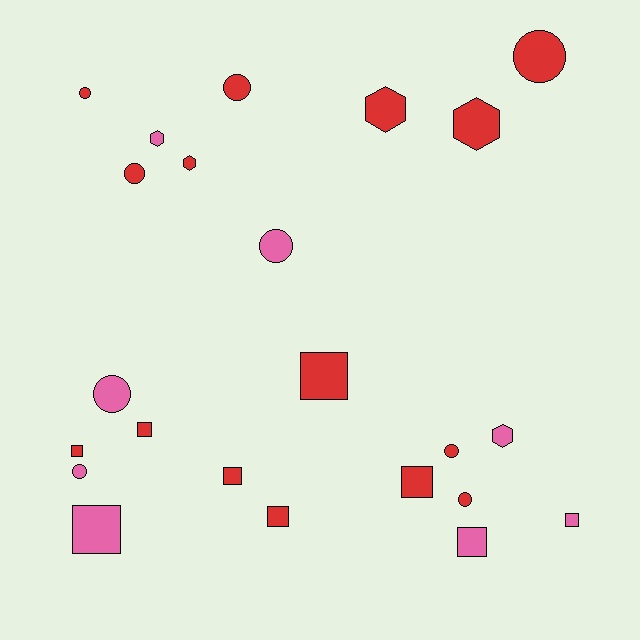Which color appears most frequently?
Red, with 15 objects.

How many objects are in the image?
There are 23 objects.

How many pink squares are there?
There are 3 pink squares.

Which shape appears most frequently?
Square, with 9 objects.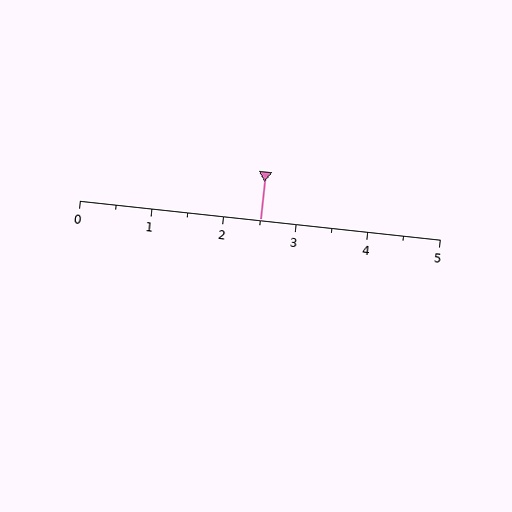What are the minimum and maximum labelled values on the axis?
The axis runs from 0 to 5.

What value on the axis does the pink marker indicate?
The marker indicates approximately 2.5.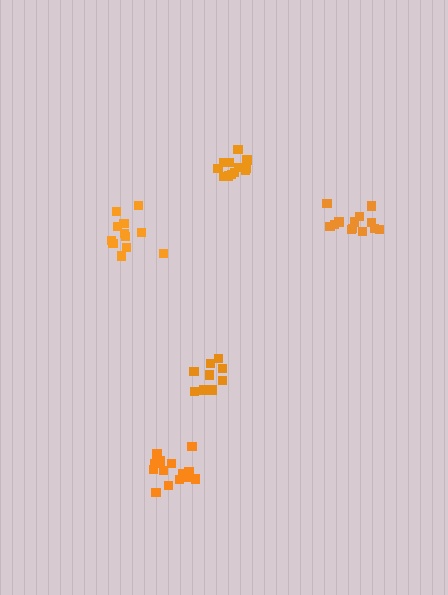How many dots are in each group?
Group 1: 14 dots, Group 2: 9 dots, Group 3: 14 dots, Group 4: 12 dots, Group 5: 12 dots (61 total).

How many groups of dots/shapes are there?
There are 5 groups.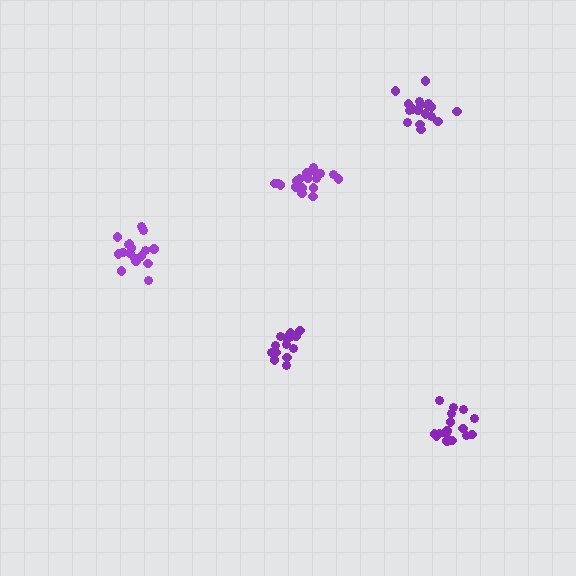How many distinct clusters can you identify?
There are 5 distinct clusters.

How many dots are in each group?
Group 1: 19 dots, Group 2: 17 dots, Group 3: 15 dots, Group 4: 18 dots, Group 5: 17 dots (86 total).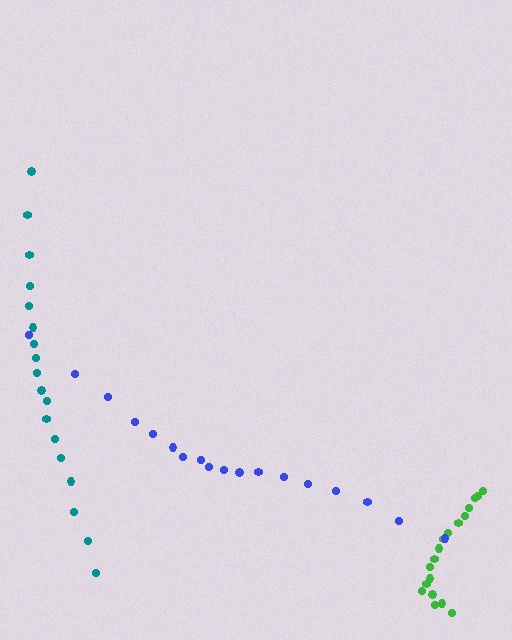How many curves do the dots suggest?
There are 3 distinct paths.